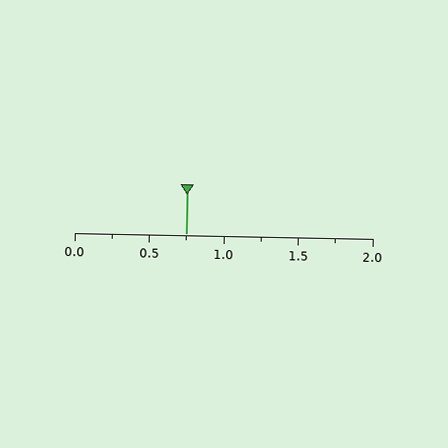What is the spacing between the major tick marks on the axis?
The major ticks are spaced 0.5 apart.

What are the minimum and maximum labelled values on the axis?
The axis runs from 0.0 to 2.0.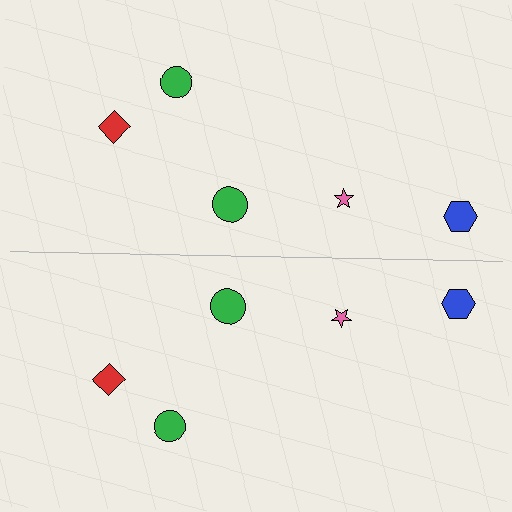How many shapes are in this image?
There are 10 shapes in this image.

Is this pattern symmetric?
Yes, this pattern has bilateral (reflection) symmetry.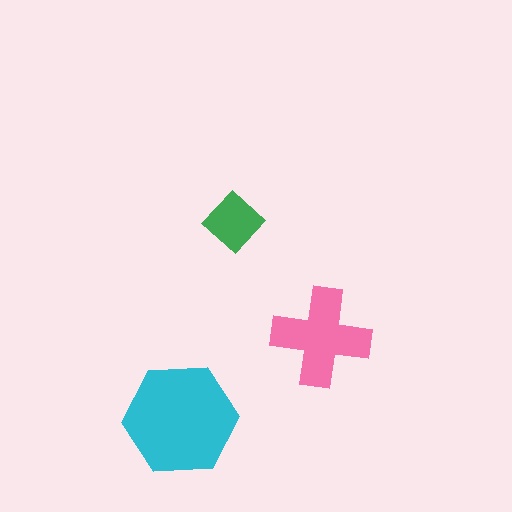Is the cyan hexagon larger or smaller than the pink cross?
Larger.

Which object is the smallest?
The green diamond.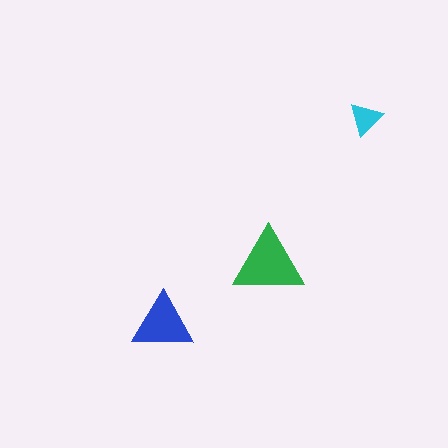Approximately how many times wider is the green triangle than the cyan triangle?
About 2 times wider.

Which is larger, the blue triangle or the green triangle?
The green one.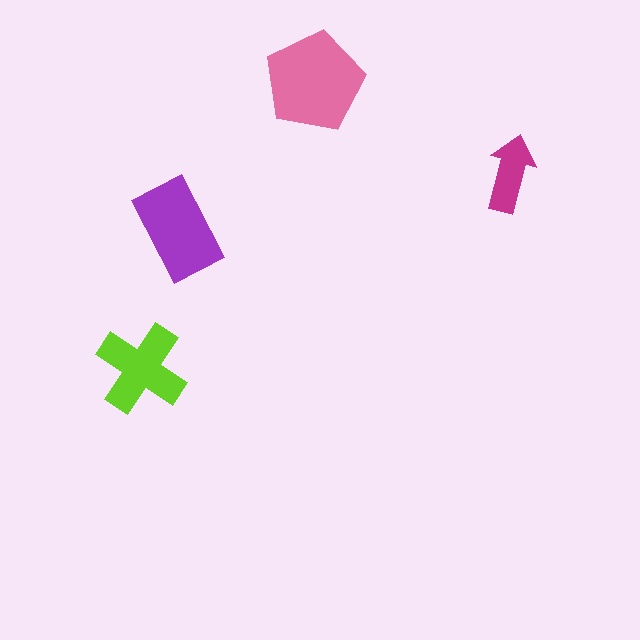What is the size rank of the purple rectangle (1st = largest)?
2nd.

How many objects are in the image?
There are 4 objects in the image.